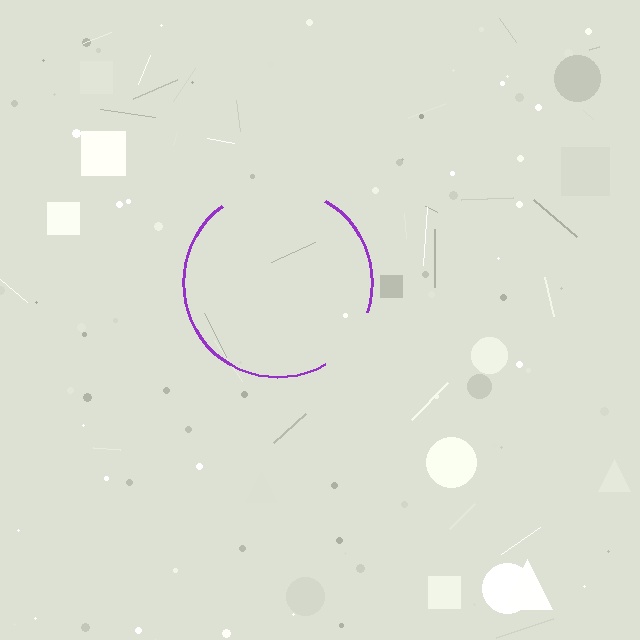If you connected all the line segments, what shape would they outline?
They would outline a circle.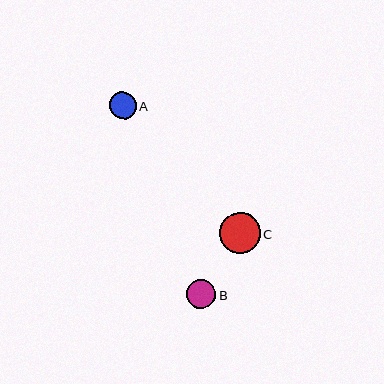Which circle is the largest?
Circle C is the largest with a size of approximately 41 pixels.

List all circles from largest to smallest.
From largest to smallest: C, B, A.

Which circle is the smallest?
Circle A is the smallest with a size of approximately 27 pixels.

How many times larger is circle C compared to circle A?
Circle C is approximately 1.5 times the size of circle A.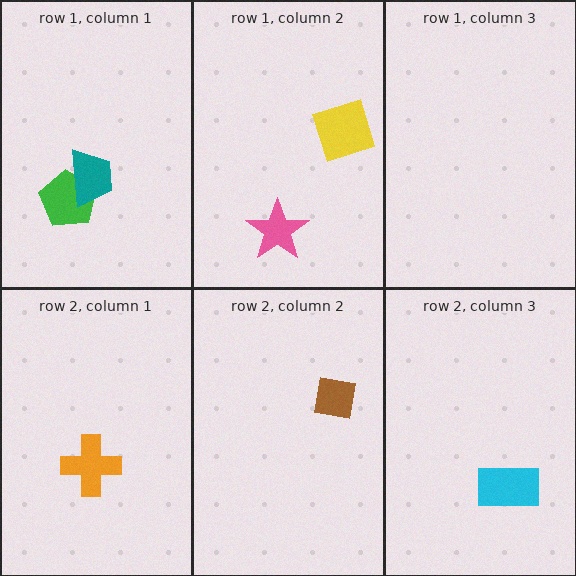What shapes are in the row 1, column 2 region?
The pink star, the yellow square.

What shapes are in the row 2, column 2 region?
The brown square.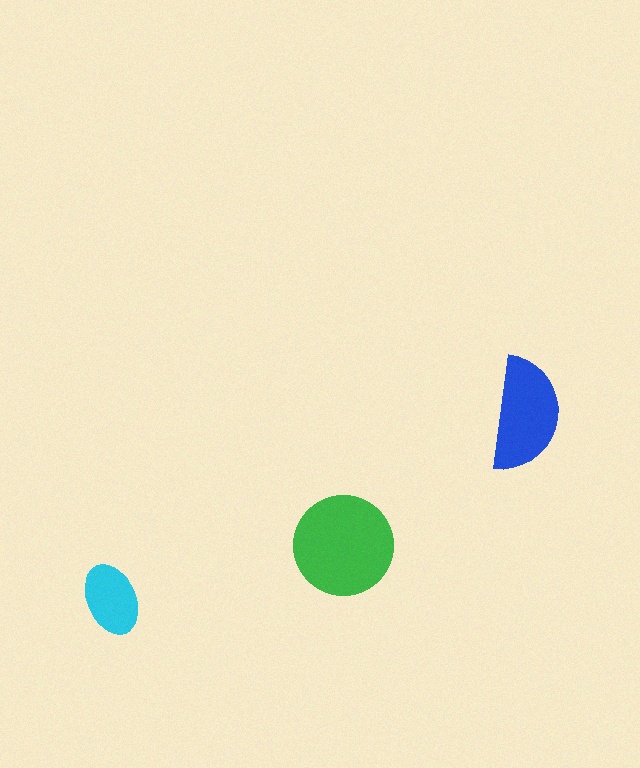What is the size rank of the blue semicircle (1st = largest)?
2nd.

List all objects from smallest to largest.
The cyan ellipse, the blue semicircle, the green circle.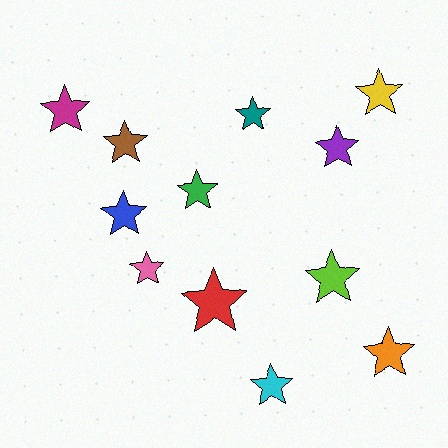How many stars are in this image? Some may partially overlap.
There are 12 stars.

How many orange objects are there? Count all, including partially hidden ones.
There is 1 orange object.